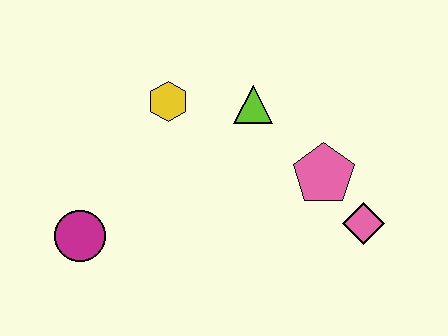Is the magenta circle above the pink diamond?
No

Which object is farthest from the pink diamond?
The magenta circle is farthest from the pink diamond.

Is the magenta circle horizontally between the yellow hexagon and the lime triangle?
No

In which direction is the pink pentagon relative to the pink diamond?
The pink pentagon is above the pink diamond.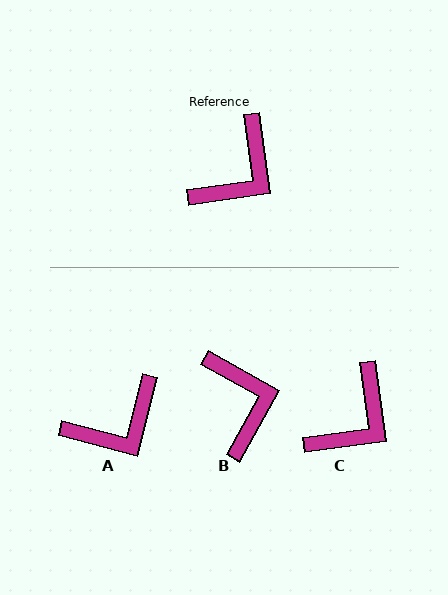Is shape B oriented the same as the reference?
No, it is off by about 53 degrees.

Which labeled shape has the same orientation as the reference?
C.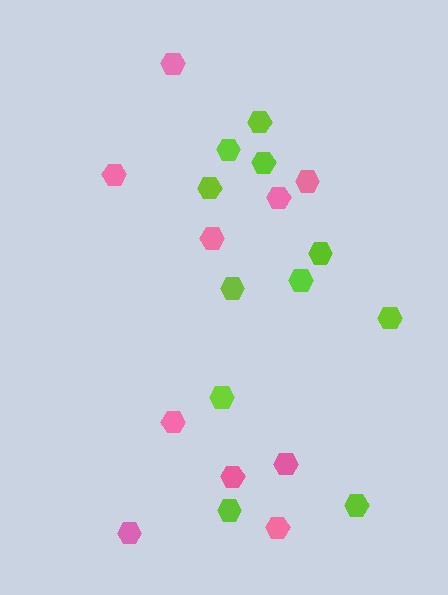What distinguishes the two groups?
There are 2 groups: one group of lime hexagons (11) and one group of pink hexagons (10).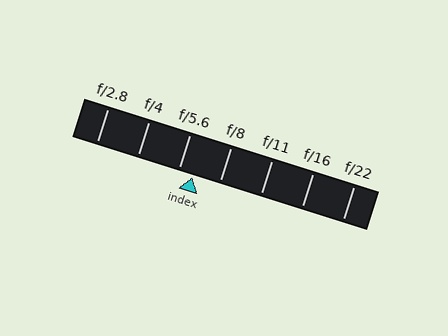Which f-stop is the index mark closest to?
The index mark is closest to f/5.6.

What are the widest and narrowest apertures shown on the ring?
The widest aperture shown is f/2.8 and the narrowest is f/22.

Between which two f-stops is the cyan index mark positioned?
The index mark is between f/5.6 and f/8.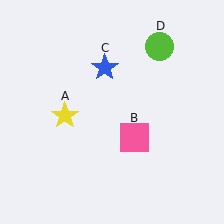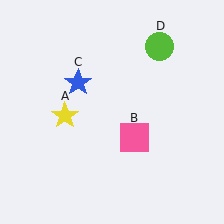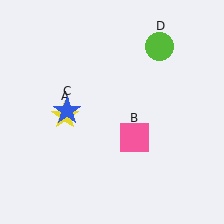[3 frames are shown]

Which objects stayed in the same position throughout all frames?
Yellow star (object A) and pink square (object B) and lime circle (object D) remained stationary.